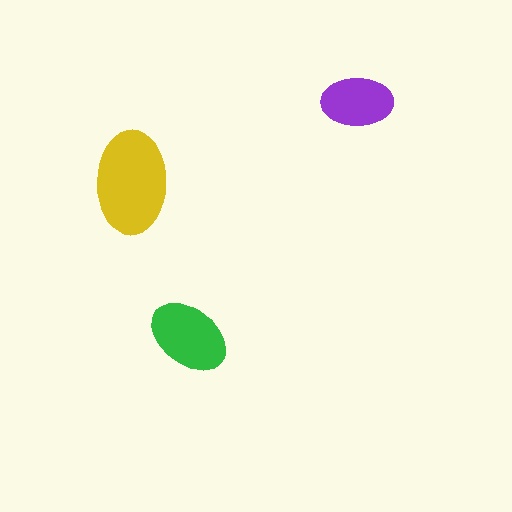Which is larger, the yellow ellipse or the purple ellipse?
The yellow one.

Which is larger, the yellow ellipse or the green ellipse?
The yellow one.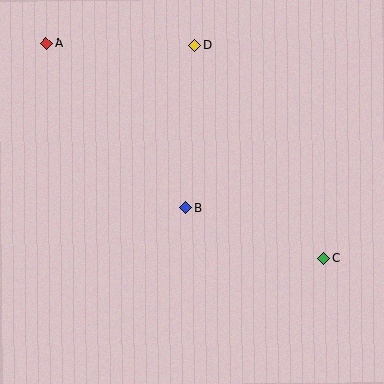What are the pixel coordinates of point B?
Point B is at (186, 208).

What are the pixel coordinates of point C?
Point C is at (323, 258).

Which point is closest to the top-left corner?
Point A is closest to the top-left corner.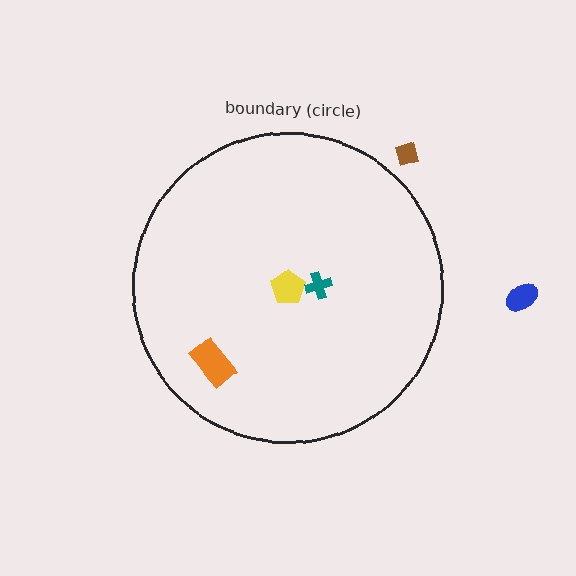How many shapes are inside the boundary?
3 inside, 2 outside.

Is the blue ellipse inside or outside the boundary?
Outside.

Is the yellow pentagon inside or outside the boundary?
Inside.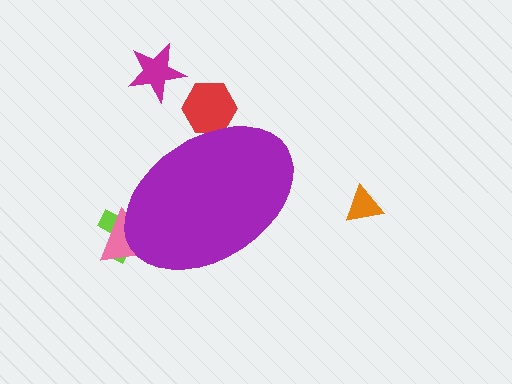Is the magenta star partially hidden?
No, the magenta star is fully visible.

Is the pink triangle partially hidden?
Yes, the pink triangle is partially hidden behind the purple ellipse.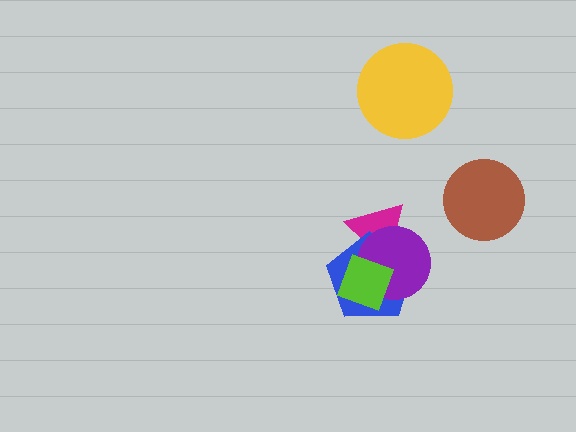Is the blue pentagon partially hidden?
Yes, it is partially covered by another shape.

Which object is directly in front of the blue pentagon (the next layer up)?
The purple circle is directly in front of the blue pentagon.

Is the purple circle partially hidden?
Yes, it is partially covered by another shape.